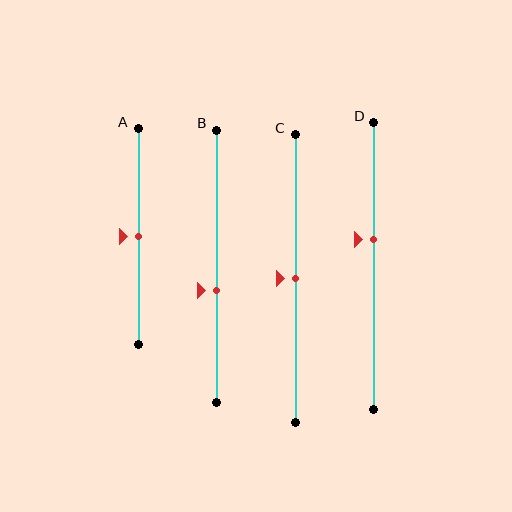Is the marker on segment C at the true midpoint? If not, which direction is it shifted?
Yes, the marker on segment C is at the true midpoint.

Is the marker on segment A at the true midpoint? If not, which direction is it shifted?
Yes, the marker on segment A is at the true midpoint.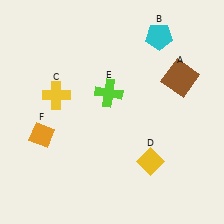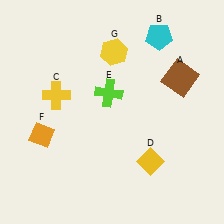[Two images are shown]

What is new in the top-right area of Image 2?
A yellow hexagon (G) was added in the top-right area of Image 2.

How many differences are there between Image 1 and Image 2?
There is 1 difference between the two images.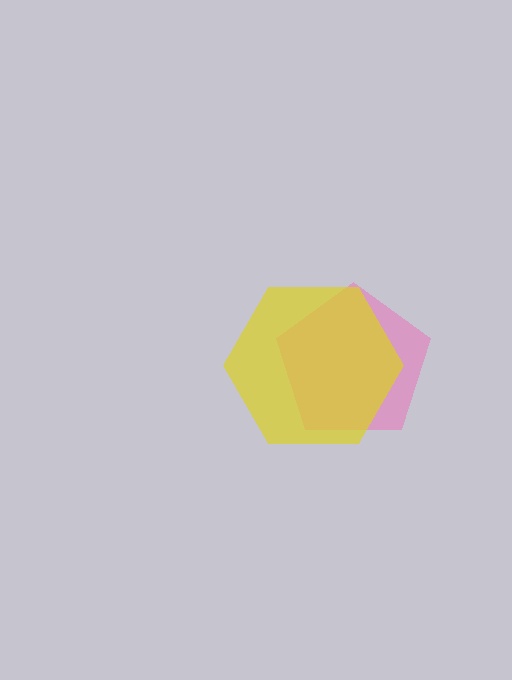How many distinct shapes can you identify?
There are 2 distinct shapes: a pink pentagon, a yellow hexagon.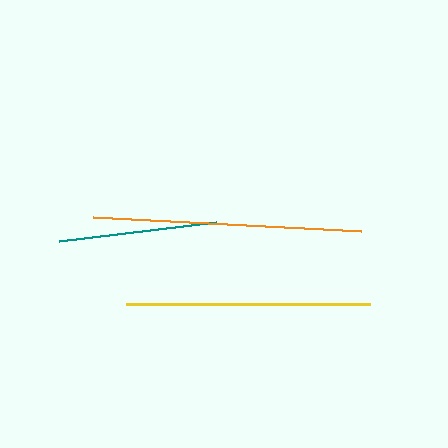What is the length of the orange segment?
The orange segment is approximately 268 pixels long.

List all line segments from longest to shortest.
From longest to shortest: orange, yellow, teal.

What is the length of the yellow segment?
The yellow segment is approximately 245 pixels long.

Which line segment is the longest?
The orange line is the longest at approximately 268 pixels.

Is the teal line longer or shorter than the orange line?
The orange line is longer than the teal line.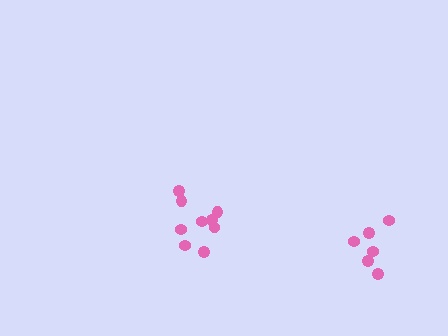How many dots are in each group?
Group 1: 9 dots, Group 2: 6 dots (15 total).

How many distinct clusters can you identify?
There are 2 distinct clusters.